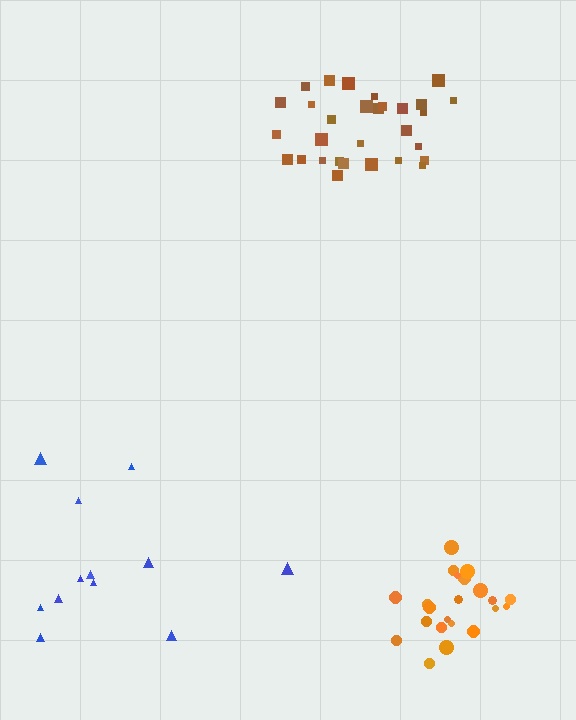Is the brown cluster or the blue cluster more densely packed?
Brown.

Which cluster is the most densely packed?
Orange.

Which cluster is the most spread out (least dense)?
Blue.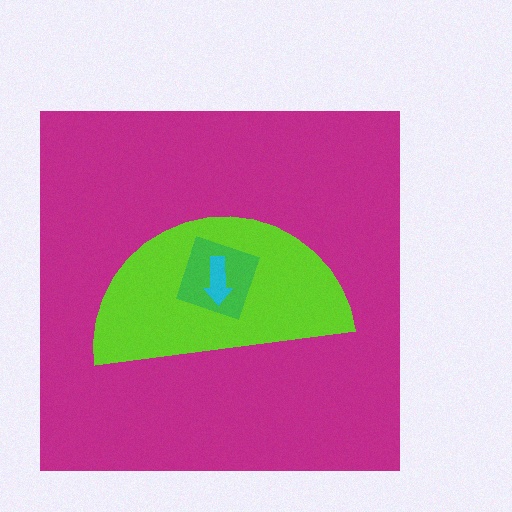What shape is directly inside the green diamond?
The cyan arrow.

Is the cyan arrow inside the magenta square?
Yes.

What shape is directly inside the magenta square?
The lime semicircle.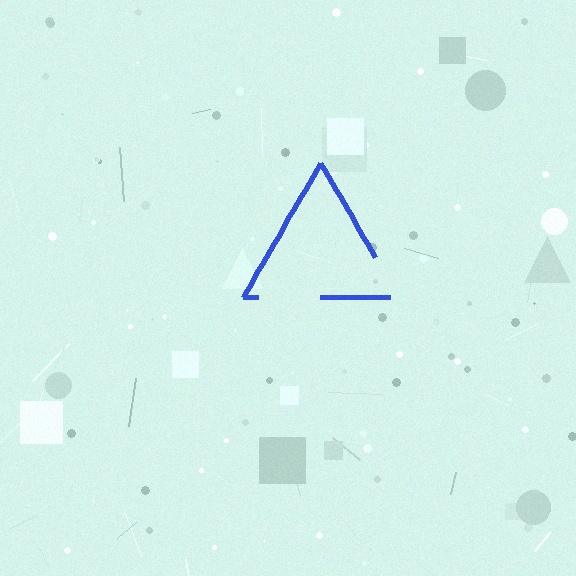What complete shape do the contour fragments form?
The contour fragments form a triangle.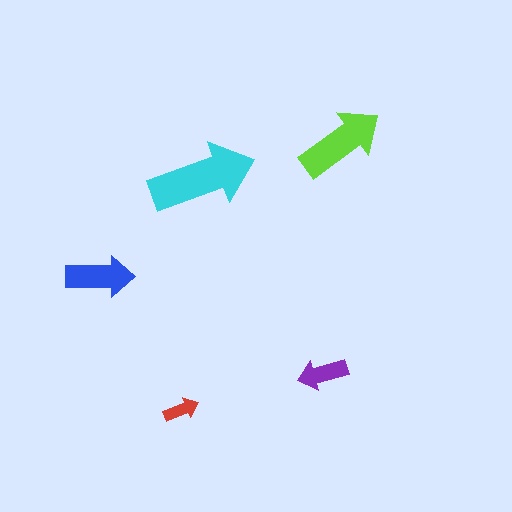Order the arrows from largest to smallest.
the cyan one, the lime one, the blue one, the purple one, the red one.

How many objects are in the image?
There are 5 objects in the image.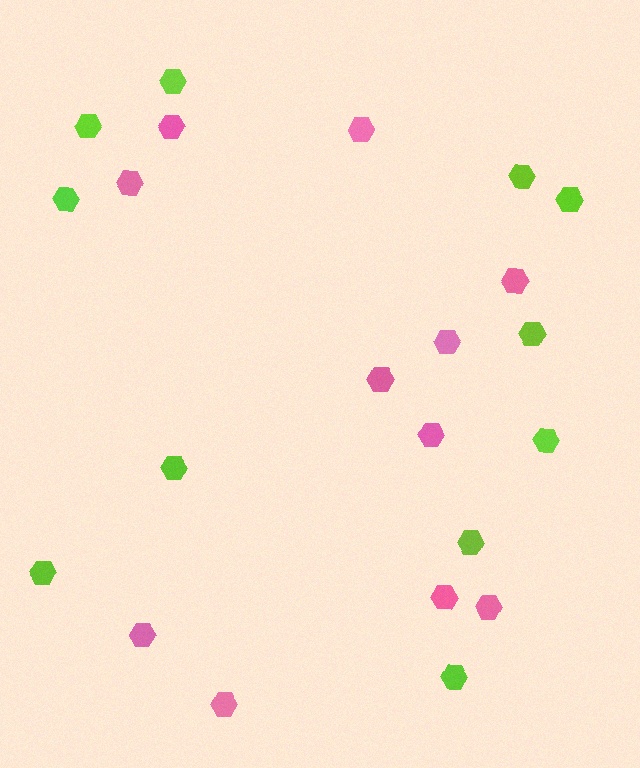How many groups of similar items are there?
There are 2 groups: one group of lime hexagons (11) and one group of pink hexagons (11).